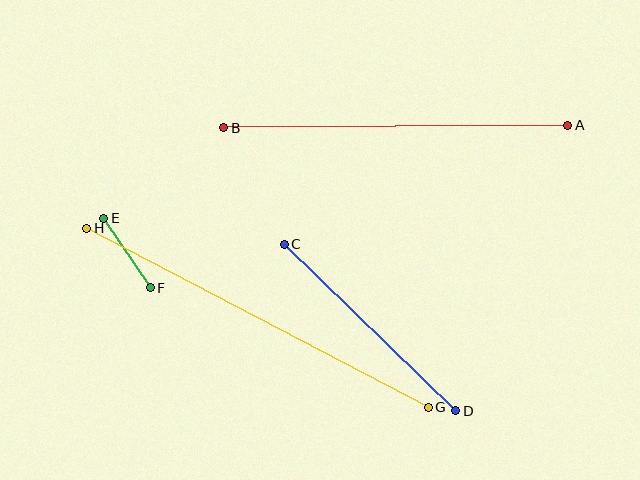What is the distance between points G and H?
The distance is approximately 386 pixels.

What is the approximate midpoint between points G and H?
The midpoint is at approximately (258, 318) pixels.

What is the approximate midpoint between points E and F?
The midpoint is at approximately (127, 253) pixels.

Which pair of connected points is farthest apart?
Points G and H are farthest apart.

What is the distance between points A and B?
The distance is approximately 344 pixels.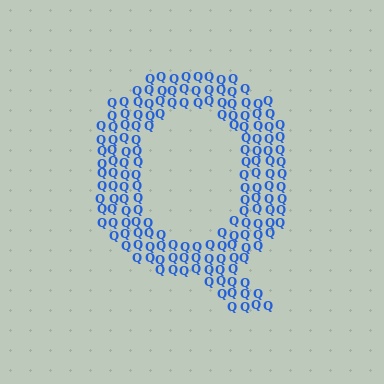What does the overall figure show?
The overall figure shows the letter Q.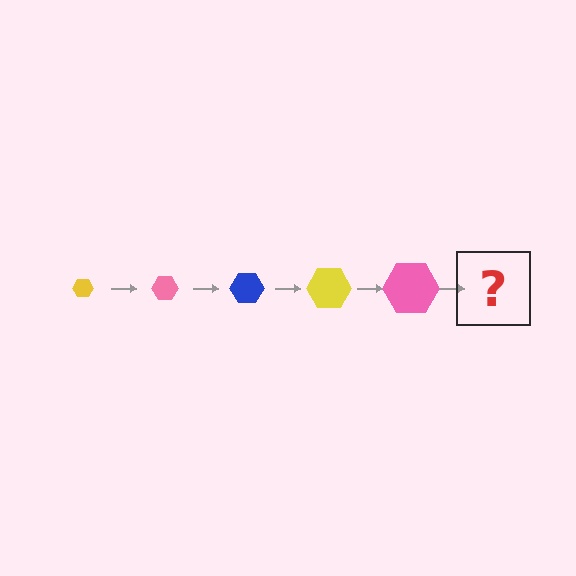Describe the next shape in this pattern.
It should be a blue hexagon, larger than the previous one.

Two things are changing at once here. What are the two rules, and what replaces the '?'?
The two rules are that the hexagon grows larger each step and the color cycles through yellow, pink, and blue. The '?' should be a blue hexagon, larger than the previous one.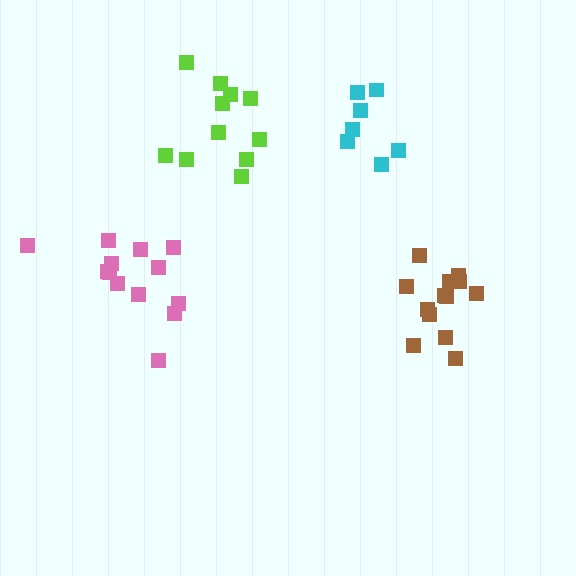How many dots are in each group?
Group 1: 13 dots, Group 2: 7 dots, Group 3: 11 dots, Group 4: 13 dots (44 total).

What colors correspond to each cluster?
The clusters are colored: pink, cyan, lime, brown.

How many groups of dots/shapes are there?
There are 4 groups.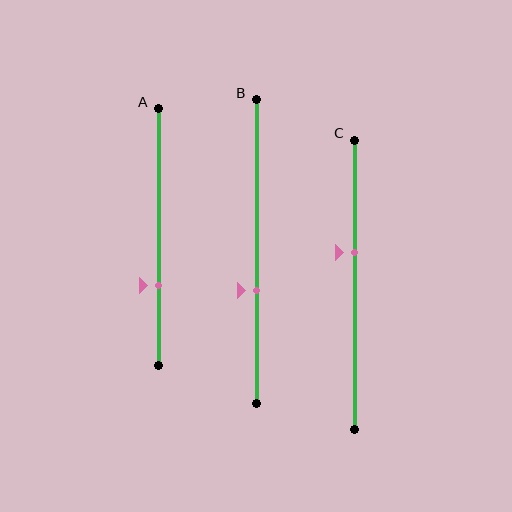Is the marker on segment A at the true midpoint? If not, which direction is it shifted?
No, the marker on segment A is shifted downward by about 19% of the segment length.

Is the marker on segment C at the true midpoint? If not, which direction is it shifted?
No, the marker on segment C is shifted upward by about 11% of the segment length.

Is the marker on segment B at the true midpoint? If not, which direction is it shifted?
No, the marker on segment B is shifted downward by about 13% of the segment length.